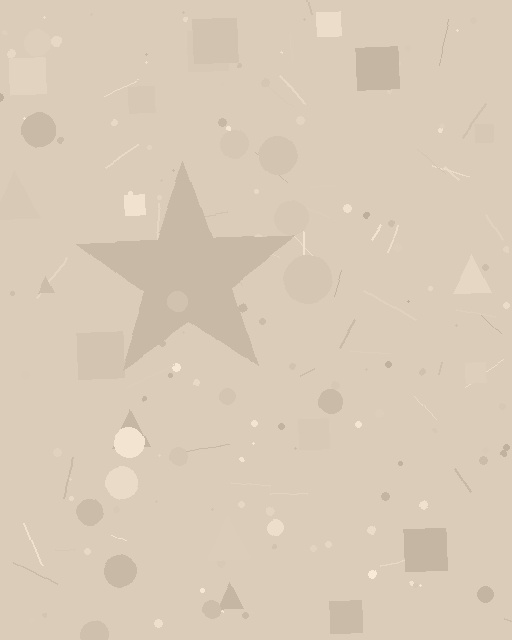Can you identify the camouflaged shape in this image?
The camouflaged shape is a star.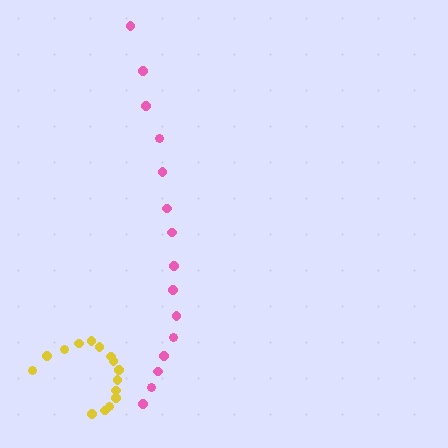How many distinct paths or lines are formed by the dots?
There are 2 distinct paths.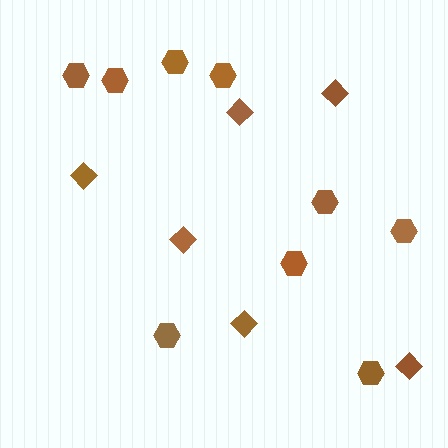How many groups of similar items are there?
There are 2 groups: one group of hexagons (9) and one group of diamonds (6).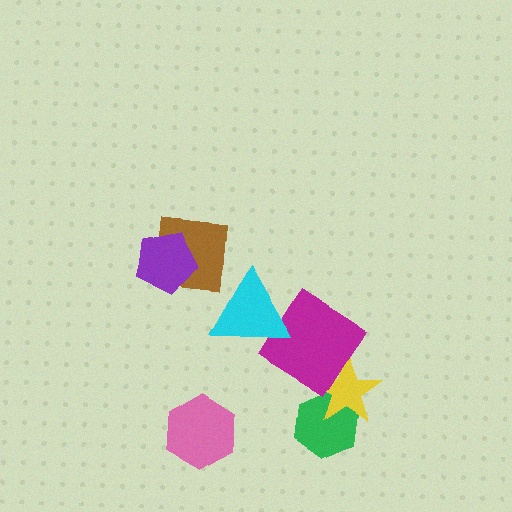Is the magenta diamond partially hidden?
Yes, it is partially covered by another shape.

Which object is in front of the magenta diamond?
The cyan triangle is in front of the magenta diamond.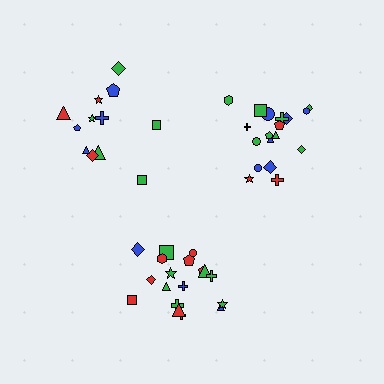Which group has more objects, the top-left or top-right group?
The top-right group.